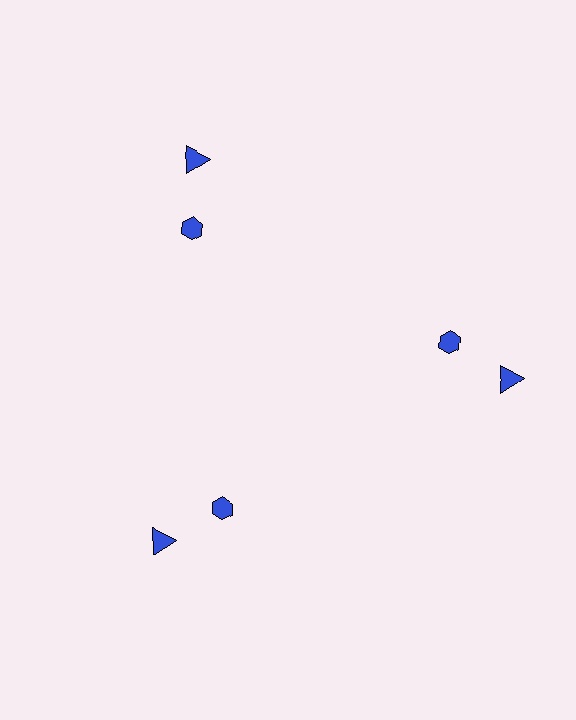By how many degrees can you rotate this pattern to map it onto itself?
The pattern maps onto itself every 120 degrees of rotation.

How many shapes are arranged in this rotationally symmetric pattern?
There are 6 shapes, arranged in 3 groups of 2.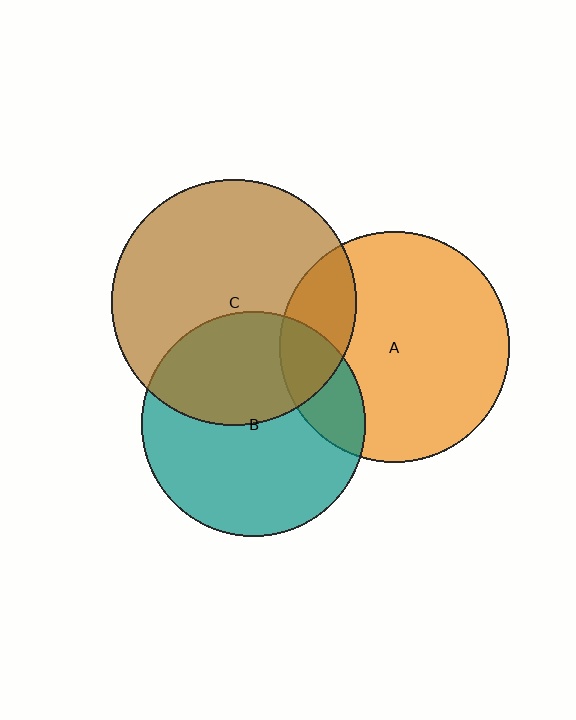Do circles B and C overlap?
Yes.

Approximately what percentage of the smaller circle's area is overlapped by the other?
Approximately 40%.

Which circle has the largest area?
Circle C (brown).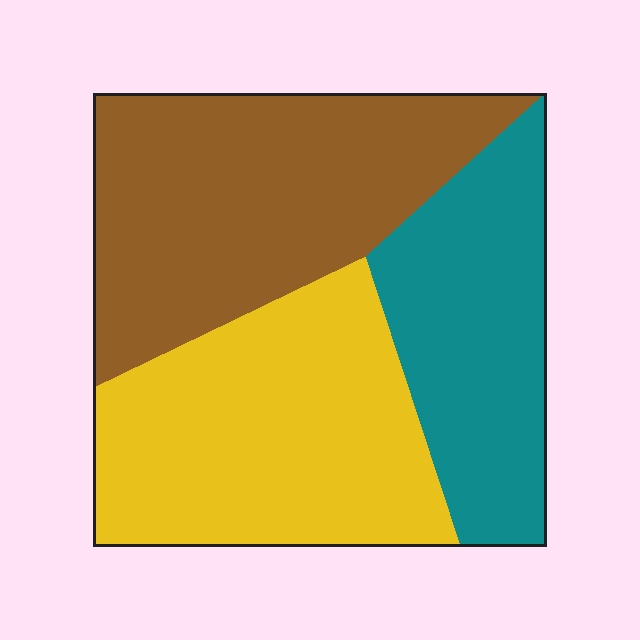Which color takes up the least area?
Teal, at roughly 25%.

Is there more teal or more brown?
Brown.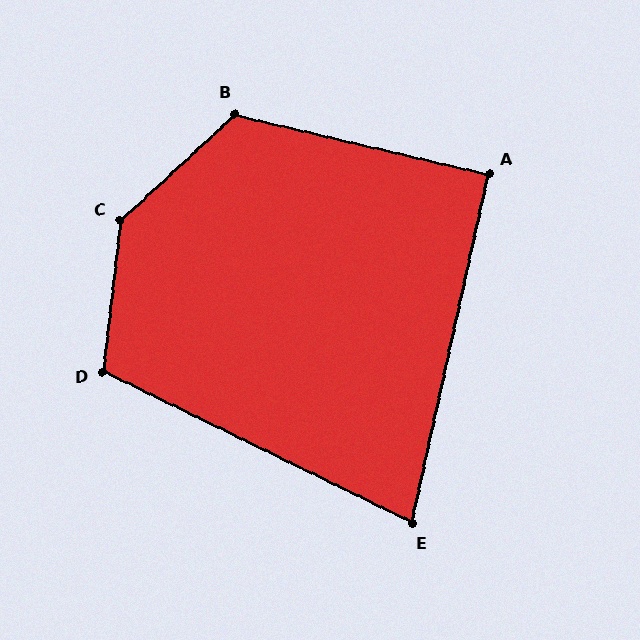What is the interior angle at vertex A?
Approximately 91 degrees (approximately right).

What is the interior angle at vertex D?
Approximately 110 degrees (obtuse).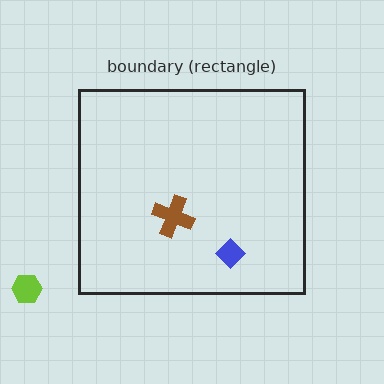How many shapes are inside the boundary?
2 inside, 1 outside.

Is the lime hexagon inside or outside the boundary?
Outside.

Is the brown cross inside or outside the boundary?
Inside.